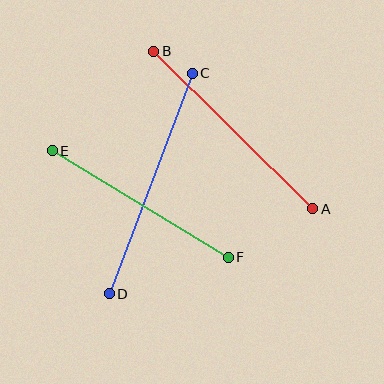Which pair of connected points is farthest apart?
Points C and D are farthest apart.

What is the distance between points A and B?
The distance is approximately 224 pixels.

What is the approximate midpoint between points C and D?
The midpoint is at approximately (151, 183) pixels.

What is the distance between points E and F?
The distance is approximately 206 pixels.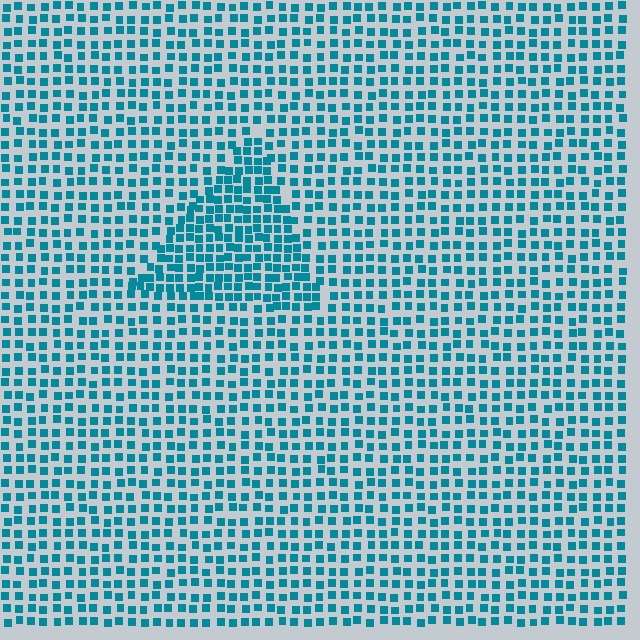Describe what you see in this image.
The image contains small teal elements arranged at two different densities. A triangle-shaped region is visible where the elements are more densely packed than the surrounding area.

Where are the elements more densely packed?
The elements are more densely packed inside the triangle boundary.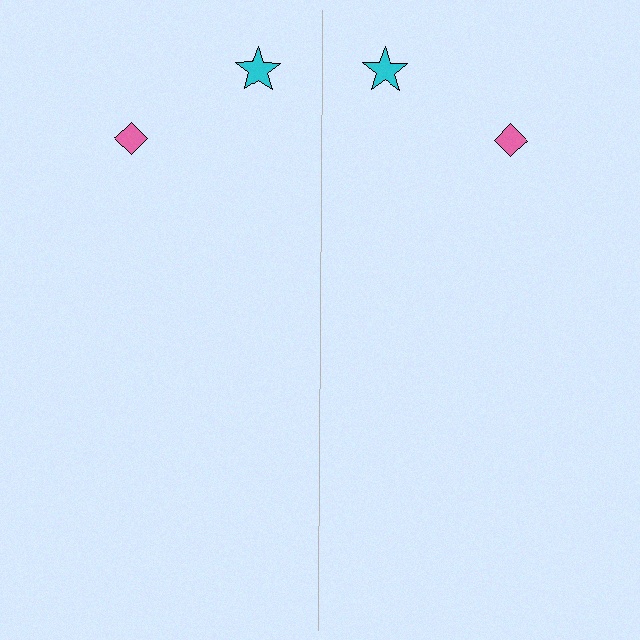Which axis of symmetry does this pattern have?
The pattern has a vertical axis of symmetry running through the center of the image.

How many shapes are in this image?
There are 4 shapes in this image.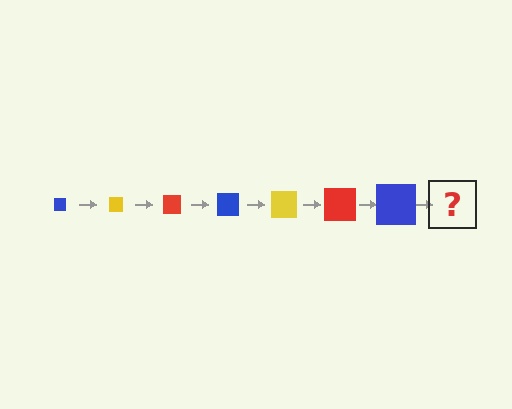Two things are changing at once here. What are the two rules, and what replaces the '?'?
The two rules are that the square grows larger each step and the color cycles through blue, yellow, and red. The '?' should be a yellow square, larger than the previous one.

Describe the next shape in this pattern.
It should be a yellow square, larger than the previous one.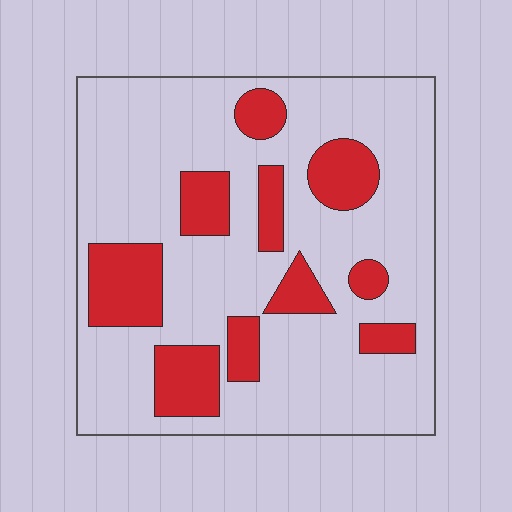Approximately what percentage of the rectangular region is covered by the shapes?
Approximately 25%.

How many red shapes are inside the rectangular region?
10.